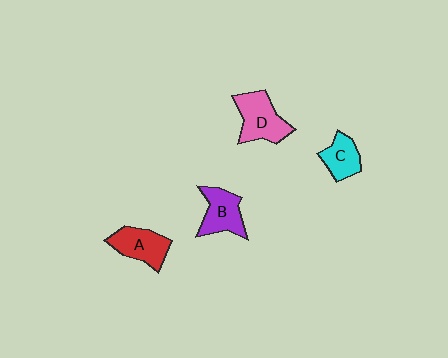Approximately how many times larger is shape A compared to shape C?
Approximately 1.3 times.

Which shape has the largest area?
Shape D (pink).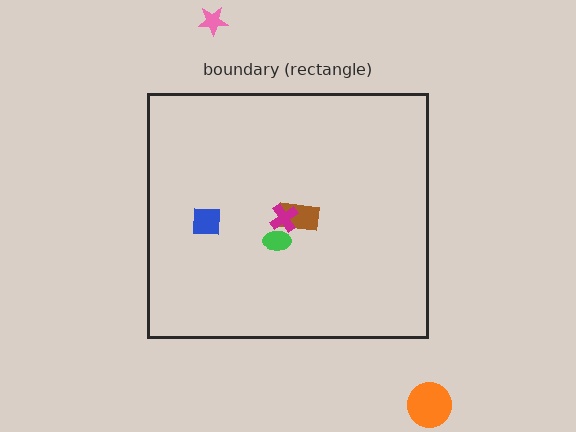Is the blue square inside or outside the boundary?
Inside.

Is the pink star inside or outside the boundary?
Outside.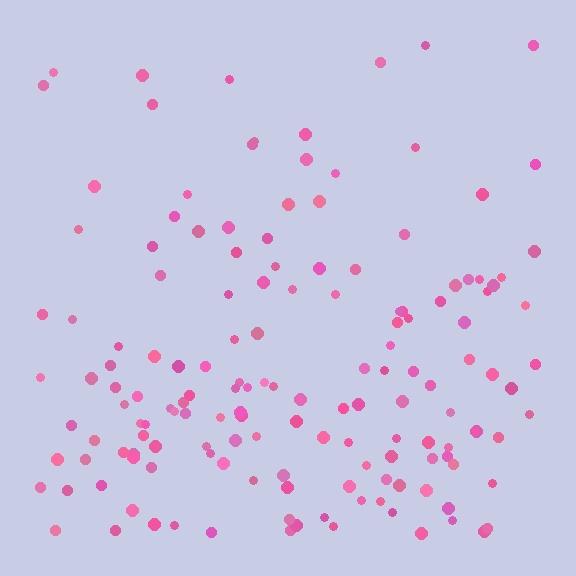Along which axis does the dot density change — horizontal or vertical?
Vertical.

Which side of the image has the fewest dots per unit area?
The top.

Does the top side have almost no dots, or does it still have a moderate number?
Still a moderate number, just noticeably fewer than the bottom.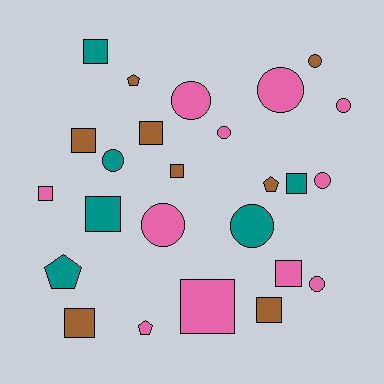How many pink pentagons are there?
There is 1 pink pentagon.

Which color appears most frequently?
Pink, with 11 objects.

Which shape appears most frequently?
Square, with 11 objects.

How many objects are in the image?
There are 25 objects.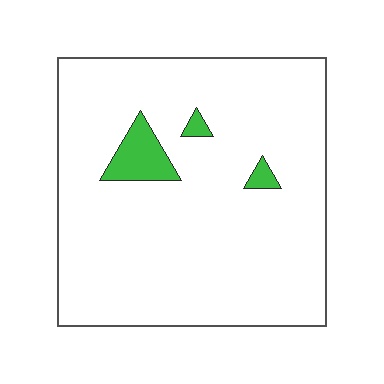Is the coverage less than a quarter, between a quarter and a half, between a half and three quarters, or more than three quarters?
Less than a quarter.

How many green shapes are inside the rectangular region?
3.